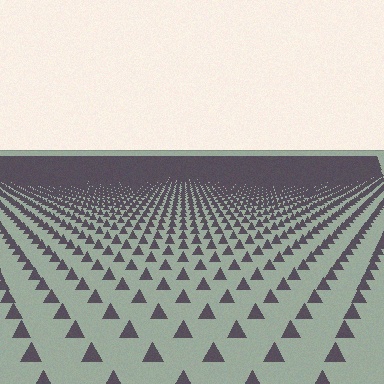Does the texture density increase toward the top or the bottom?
Density increases toward the top.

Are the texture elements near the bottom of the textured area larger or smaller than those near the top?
Larger. Near the bottom, elements are closer to the viewer and appear at a bigger on-screen size.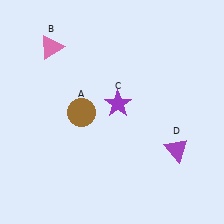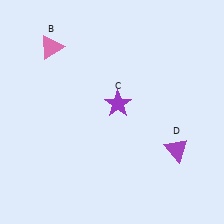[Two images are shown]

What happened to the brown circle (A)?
The brown circle (A) was removed in Image 2. It was in the bottom-left area of Image 1.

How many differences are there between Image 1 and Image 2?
There is 1 difference between the two images.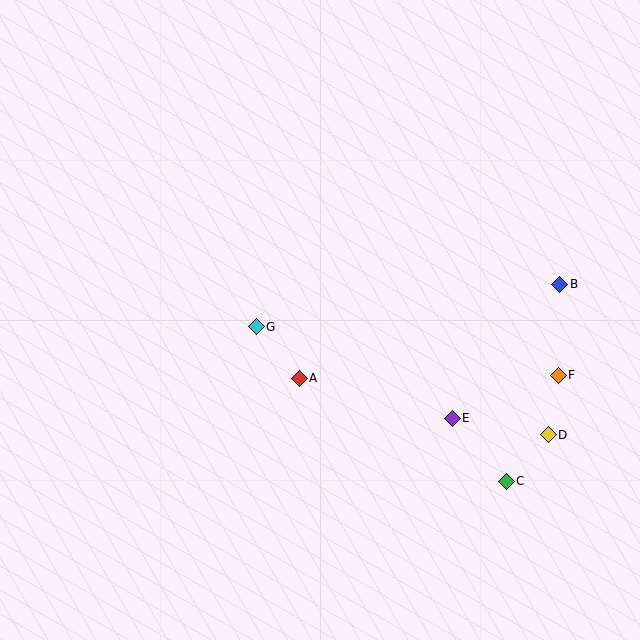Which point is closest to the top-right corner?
Point B is closest to the top-right corner.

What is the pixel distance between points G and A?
The distance between G and A is 67 pixels.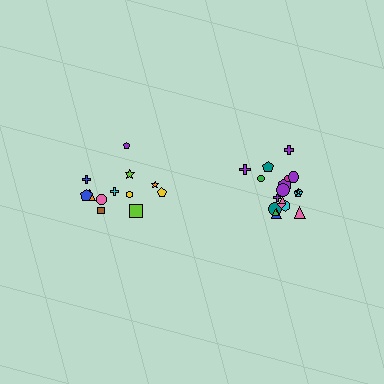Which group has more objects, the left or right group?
The right group.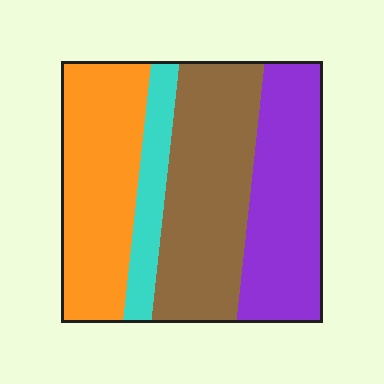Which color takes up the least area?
Cyan, at roughly 10%.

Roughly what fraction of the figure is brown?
Brown takes up about one third (1/3) of the figure.